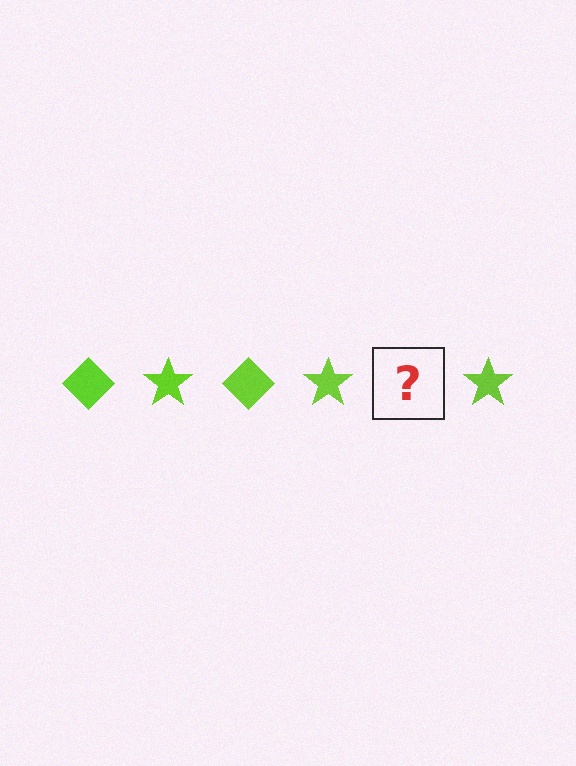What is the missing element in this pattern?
The missing element is a lime diamond.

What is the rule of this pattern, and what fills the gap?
The rule is that the pattern cycles through diamond, star shapes in lime. The gap should be filled with a lime diamond.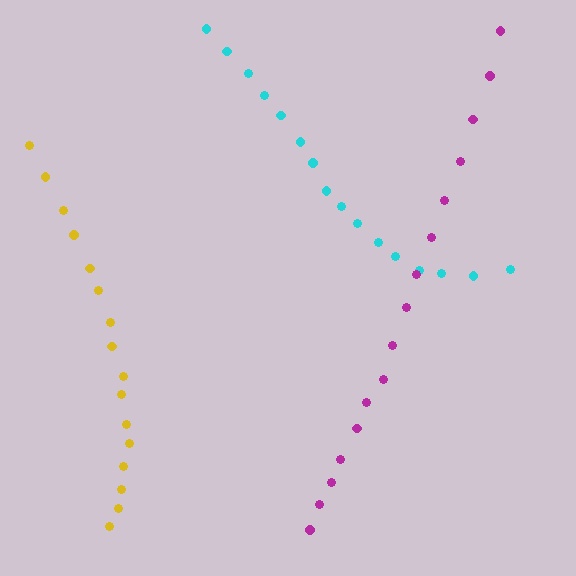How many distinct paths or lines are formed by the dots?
There are 3 distinct paths.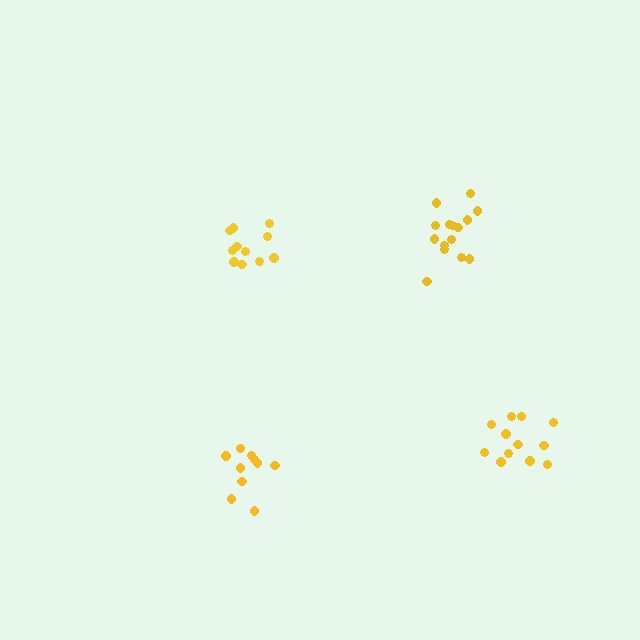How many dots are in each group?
Group 1: 10 dots, Group 2: 12 dots, Group 3: 11 dots, Group 4: 15 dots (48 total).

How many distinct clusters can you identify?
There are 4 distinct clusters.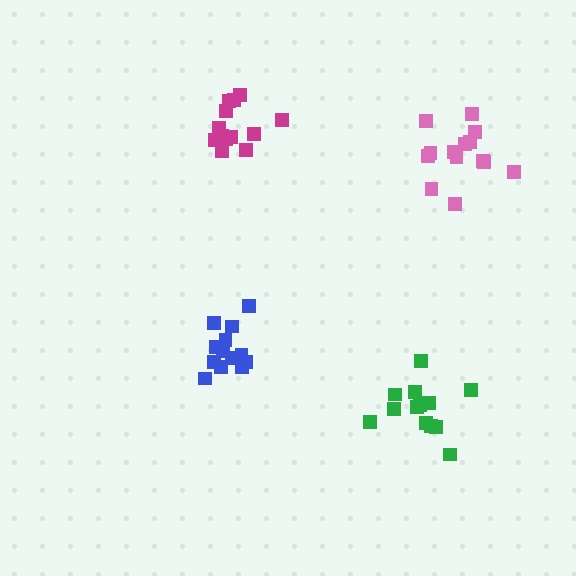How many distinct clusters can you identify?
There are 4 distinct clusters.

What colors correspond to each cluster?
The clusters are colored: magenta, blue, pink, green.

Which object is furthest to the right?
The pink cluster is rightmost.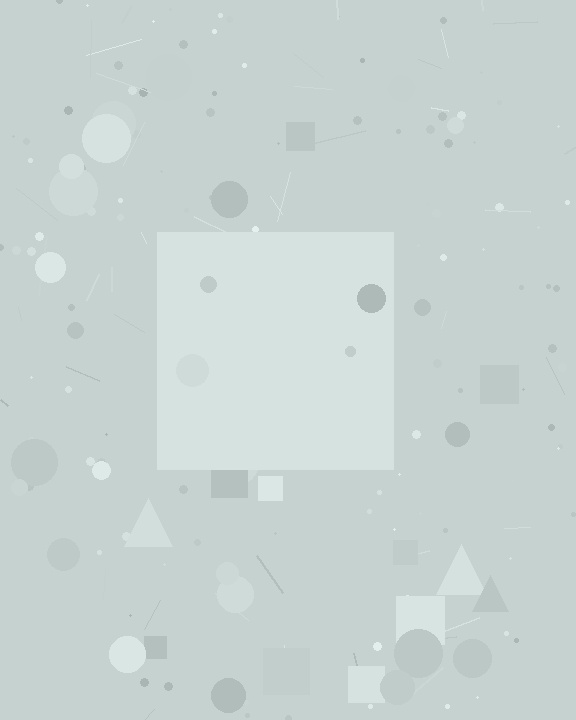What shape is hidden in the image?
A square is hidden in the image.